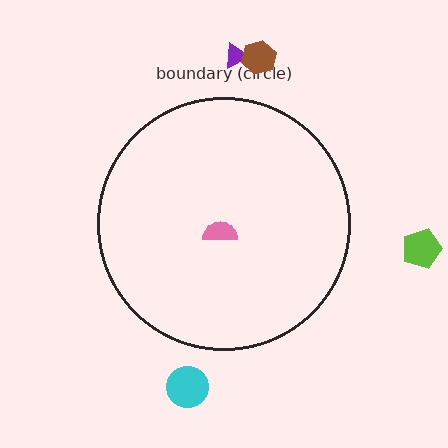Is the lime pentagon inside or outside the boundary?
Outside.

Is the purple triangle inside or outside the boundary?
Outside.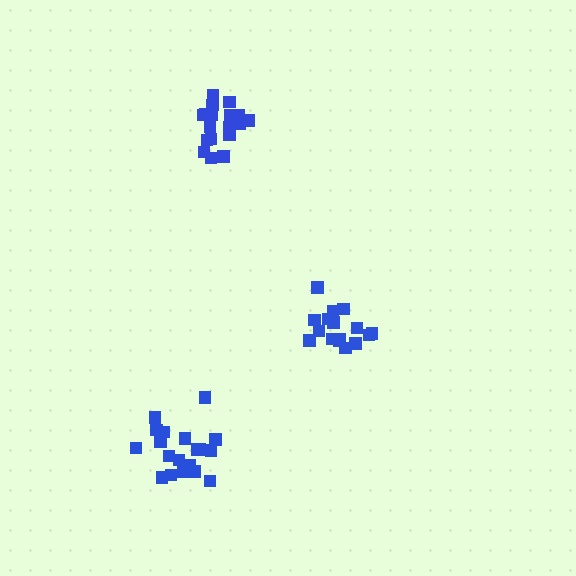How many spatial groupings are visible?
There are 3 spatial groupings.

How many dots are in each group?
Group 1: 16 dots, Group 2: 19 dots, Group 3: 20 dots (55 total).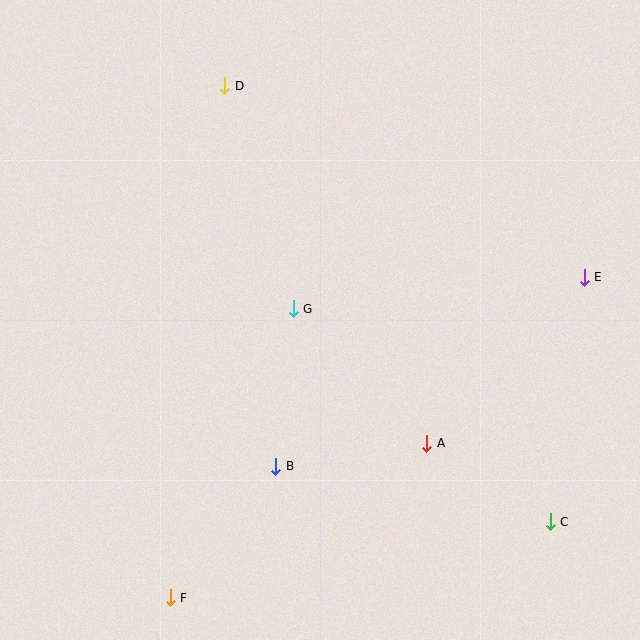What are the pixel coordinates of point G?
Point G is at (293, 309).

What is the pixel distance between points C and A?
The distance between C and A is 146 pixels.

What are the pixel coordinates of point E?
Point E is at (584, 277).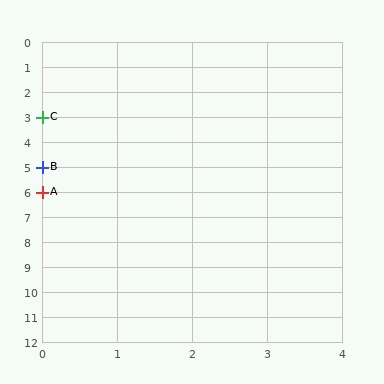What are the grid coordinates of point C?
Point C is at grid coordinates (0, 3).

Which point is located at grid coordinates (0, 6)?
Point A is at (0, 6).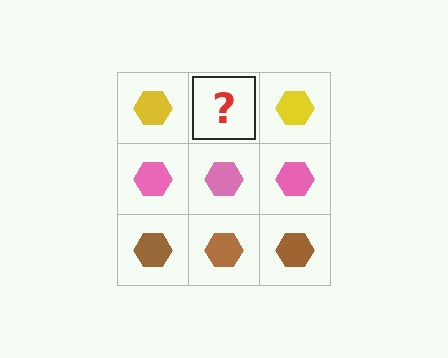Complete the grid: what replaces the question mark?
The question mark should be replaced with a yellow hexagon.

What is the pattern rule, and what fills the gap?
The rule is that each row has a consistent color. The gap should be filled with a yellow hexagon.